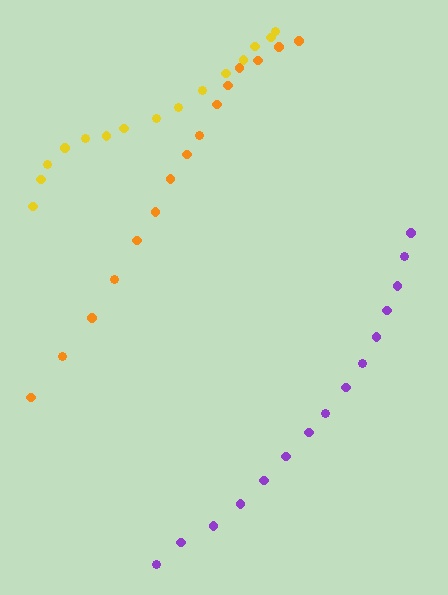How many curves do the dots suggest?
There are 3 distinct paths.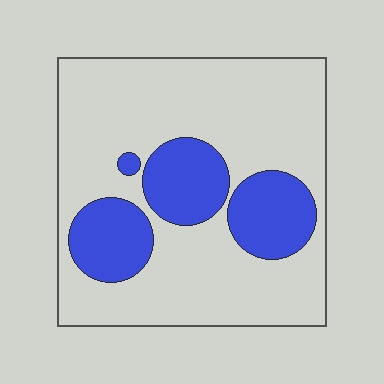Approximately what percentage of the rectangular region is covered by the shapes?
Approximately 25%.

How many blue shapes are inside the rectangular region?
4.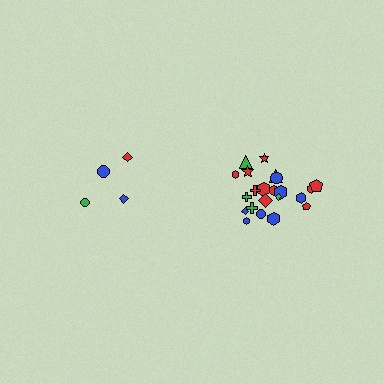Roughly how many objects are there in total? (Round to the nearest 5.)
Roughly 25 objects in total.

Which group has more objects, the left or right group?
The right group.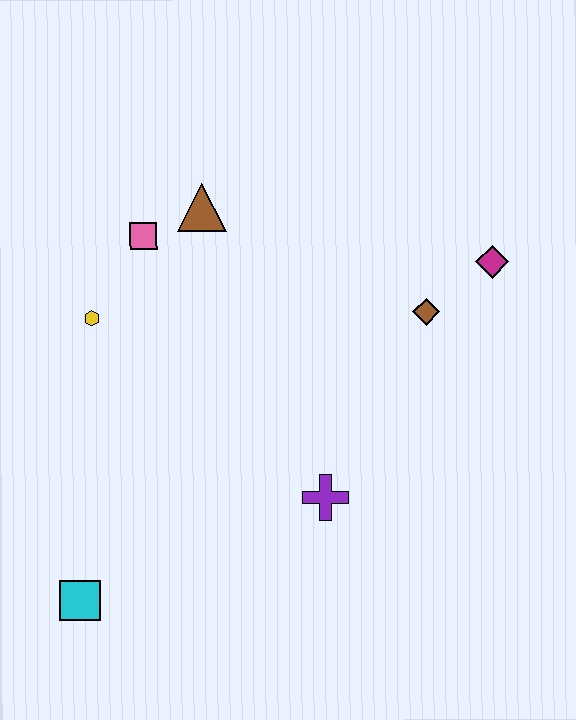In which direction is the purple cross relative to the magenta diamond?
The purple cross is below the magenta diamond.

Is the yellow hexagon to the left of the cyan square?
No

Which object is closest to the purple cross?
The brown diamond is closest to the purple cross.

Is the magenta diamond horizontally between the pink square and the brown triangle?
No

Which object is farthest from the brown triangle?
The cyan square is farthest from the brown triangle.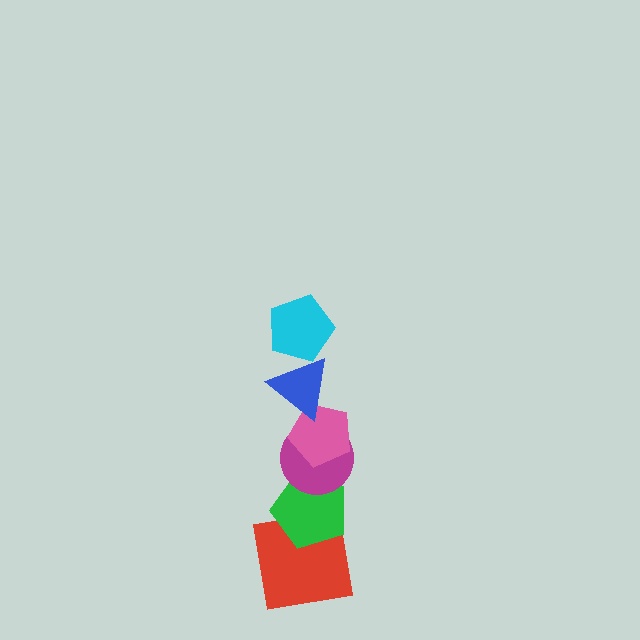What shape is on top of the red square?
The green pentagon is on top of the red square.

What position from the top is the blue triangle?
The blue triangle is 2nd from the top.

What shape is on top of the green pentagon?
The magenta circle is on top of the green pentagon.